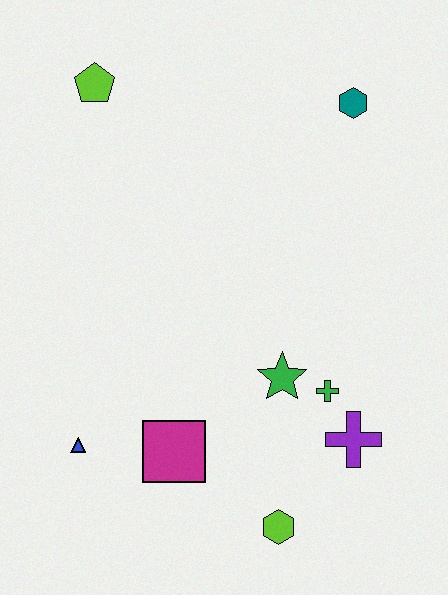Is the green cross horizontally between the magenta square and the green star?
No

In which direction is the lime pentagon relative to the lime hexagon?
The lime pentagon is above the lime hexagon.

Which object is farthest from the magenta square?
The teal hexagon is farthest from the magenta square.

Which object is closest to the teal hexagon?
The lime pentagon is closest to the teal hexagon.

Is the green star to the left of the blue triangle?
No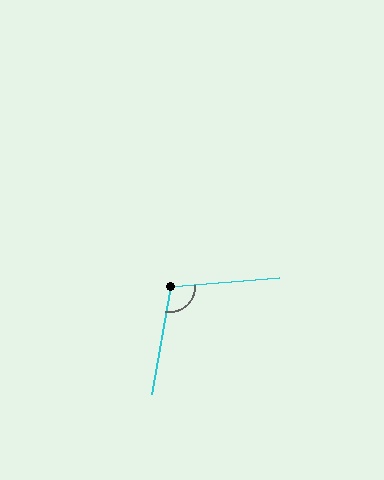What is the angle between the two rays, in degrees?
Approximately 105 degrees.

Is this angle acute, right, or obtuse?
It is obtuse.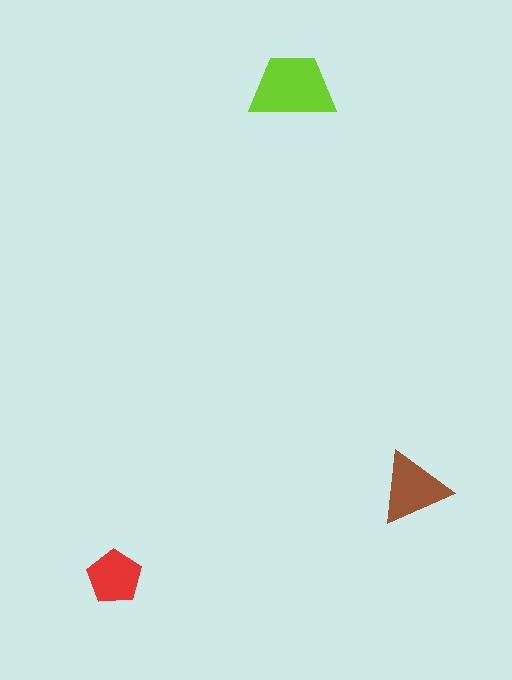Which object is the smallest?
The red pentagon.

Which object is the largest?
The lime trapezoid.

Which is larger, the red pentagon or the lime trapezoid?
The lime trapezoid.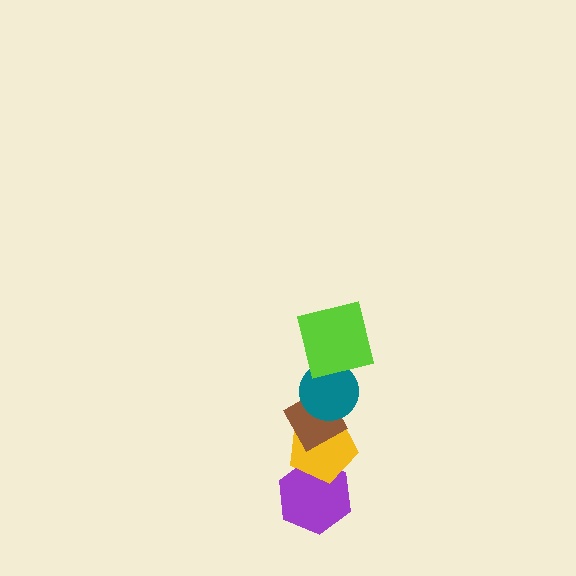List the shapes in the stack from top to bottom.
From top to bottom: the lime square, the teal circle, the brown diamond, the yellow pentagon, the purple hexagon.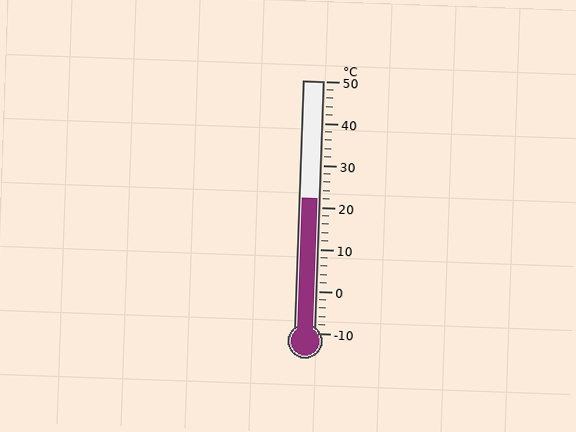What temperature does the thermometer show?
The thermometer shows approximately 22°C.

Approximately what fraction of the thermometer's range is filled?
The thermometer is filled to approximately 55% of its range.